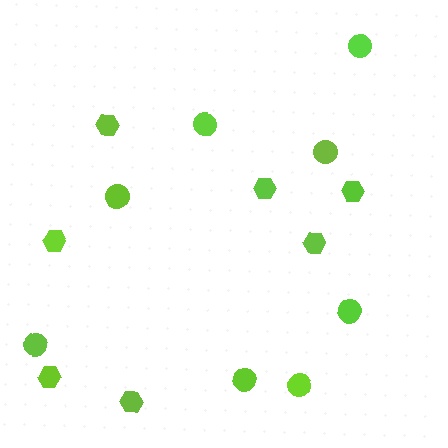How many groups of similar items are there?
There are 2 groups: one group of circles (8) and one group of hexagons (7).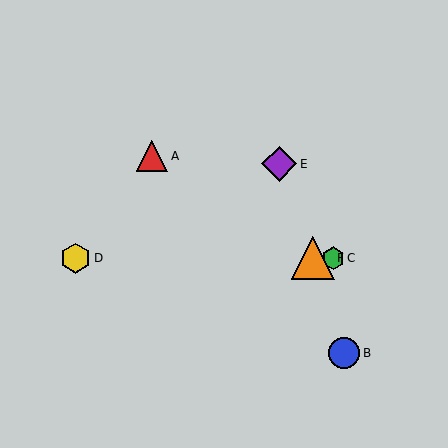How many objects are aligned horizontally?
3 objects (C, D, F) are aligned horizontally.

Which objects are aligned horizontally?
Objects C, D, F are aligned horizontally.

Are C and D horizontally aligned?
Yes, both are at y≈258.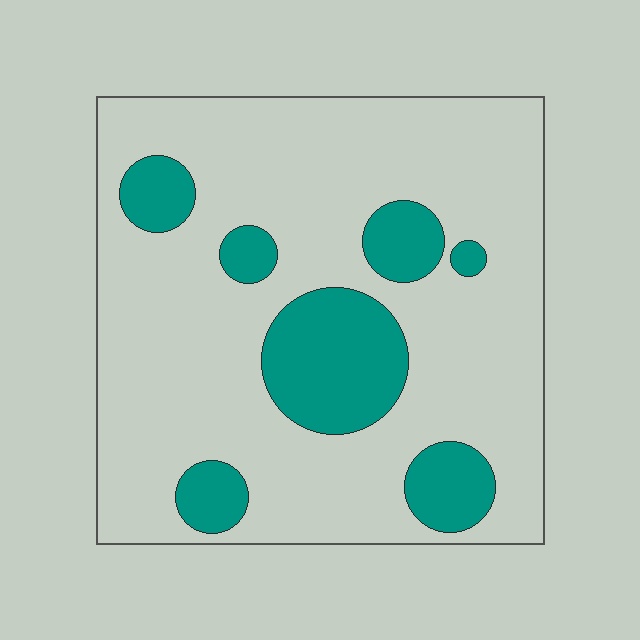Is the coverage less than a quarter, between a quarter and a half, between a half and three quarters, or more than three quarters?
Less than a quarter.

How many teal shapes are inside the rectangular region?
7.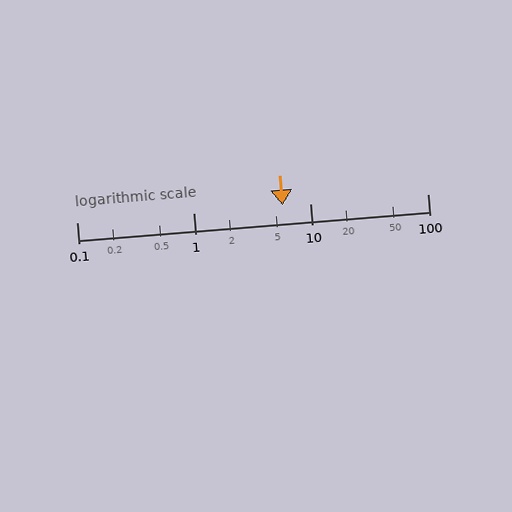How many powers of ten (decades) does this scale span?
The scale spans 3 decades, from 0.1 to 100.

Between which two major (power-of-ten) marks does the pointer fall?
The pointer is between 1 and 10.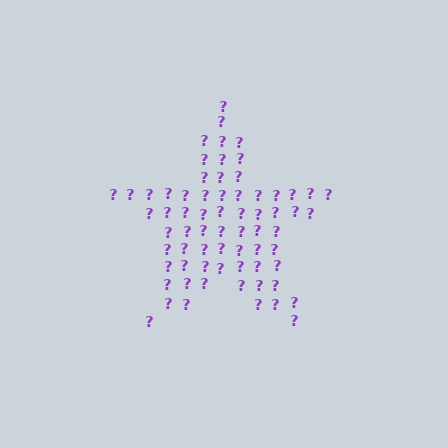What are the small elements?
The small elements are question marks.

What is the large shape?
The large shape is a star.